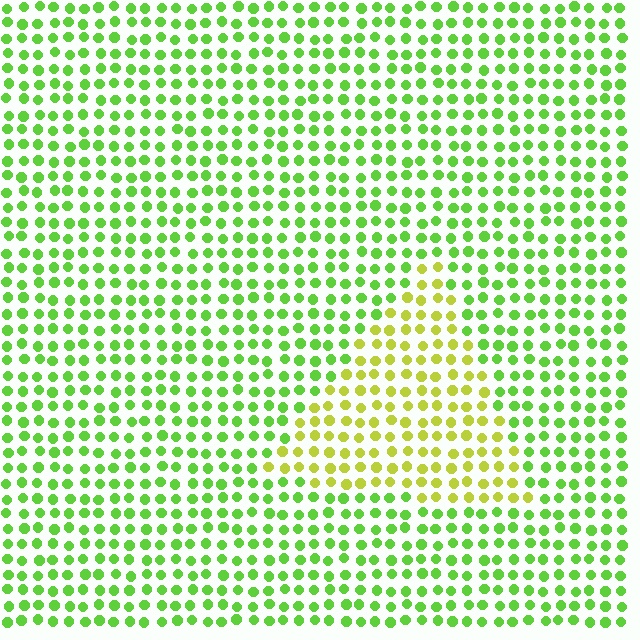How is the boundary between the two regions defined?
The boundary is defined purely by a slight shift in hue (about 36 degrees). Spacing, size, and orientation are identical on both sides.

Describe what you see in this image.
The image is filled with small lime elements in a uniform arrangement. A triangle-shaped region is visible where the elements are tinted to a slightly different hue, forming a subtle color boundary.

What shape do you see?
I see a triangle.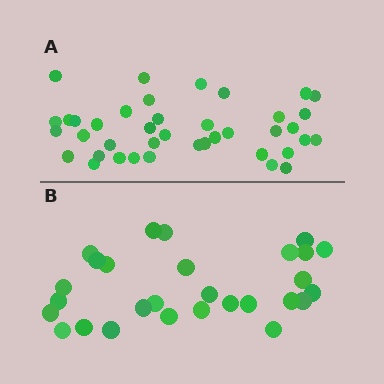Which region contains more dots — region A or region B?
Region A (the top region) has more dots.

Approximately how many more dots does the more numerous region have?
Region A has roughly 12 or so more dots than region B.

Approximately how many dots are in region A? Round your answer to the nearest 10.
About 40 dots.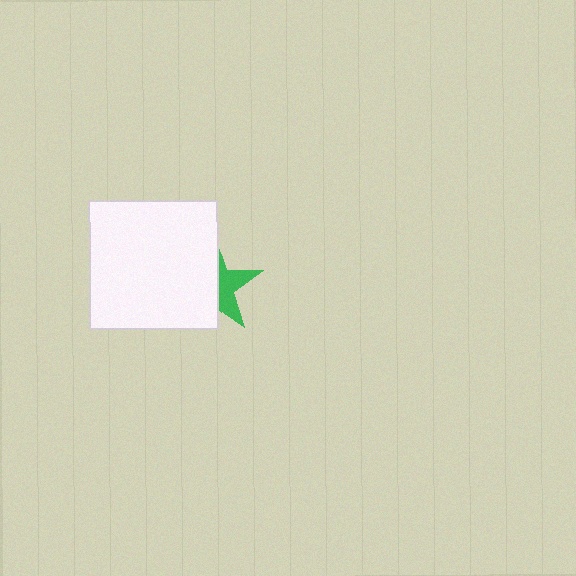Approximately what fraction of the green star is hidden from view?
Roughly 60% of the green star is hidden behind the white square.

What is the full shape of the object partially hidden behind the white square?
The partially hidden object is a green star.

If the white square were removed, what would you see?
You would see the complete green star.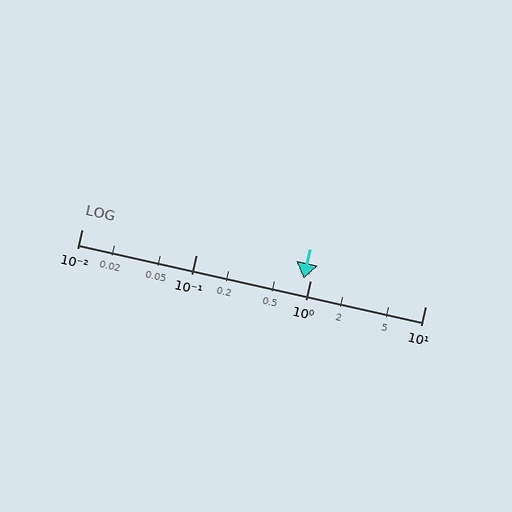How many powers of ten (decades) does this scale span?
The scale spans 3 decades, from 0.01 to 10.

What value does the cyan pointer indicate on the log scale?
The pointer indicates approximately 0.87.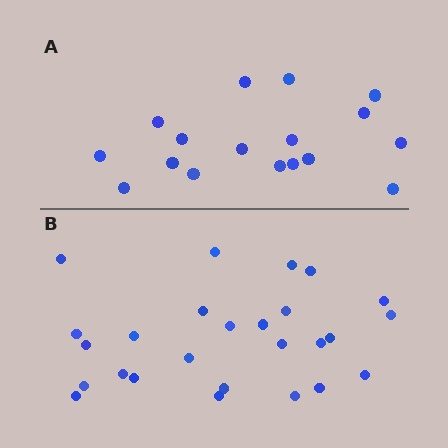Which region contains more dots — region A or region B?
Region B (the bottom region) has more dots.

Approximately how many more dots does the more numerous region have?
Region B has roughly 8 or so more dots than region A.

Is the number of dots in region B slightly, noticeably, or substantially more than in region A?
Region B has substantially more. The ratio is roughly 1.5 to 1.